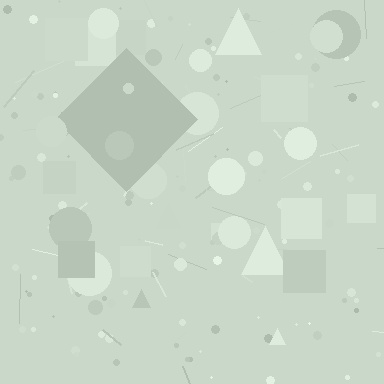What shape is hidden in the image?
A diamond is hidden in the image.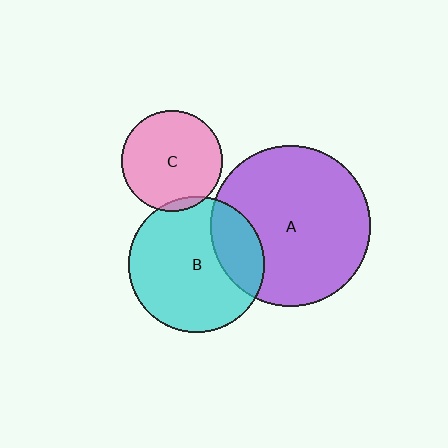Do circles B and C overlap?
Yes.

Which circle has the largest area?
Circle A (purple).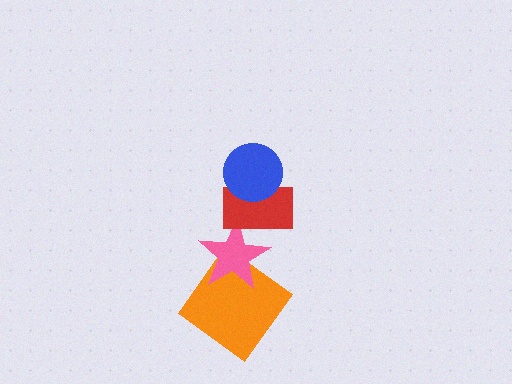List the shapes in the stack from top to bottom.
From top to bottom: the blue circle, the red rectangle, the pink star, the orange diamond.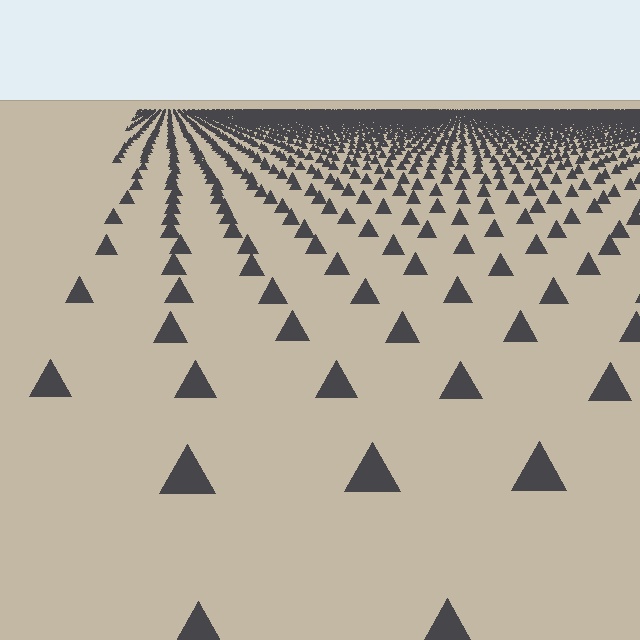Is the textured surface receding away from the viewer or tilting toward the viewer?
The surface is receding away from the viewer. Texture elements get smaller and denser toward the top.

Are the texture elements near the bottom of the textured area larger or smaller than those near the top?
Larger. Near the bottom, elements are closer to the viewer and appear at a bigger on-screen size.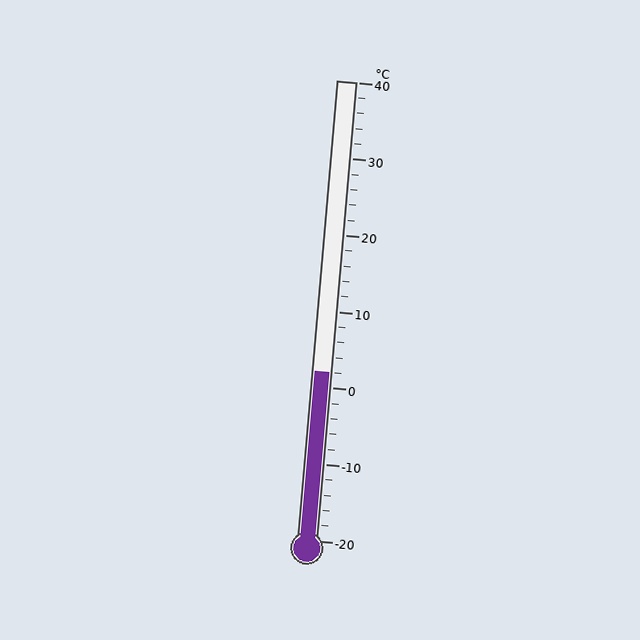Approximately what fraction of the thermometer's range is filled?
The thermometer is filled to approximately 35% of its range.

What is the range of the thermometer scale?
The thermometer scale ranges from -20°C to 40°C.